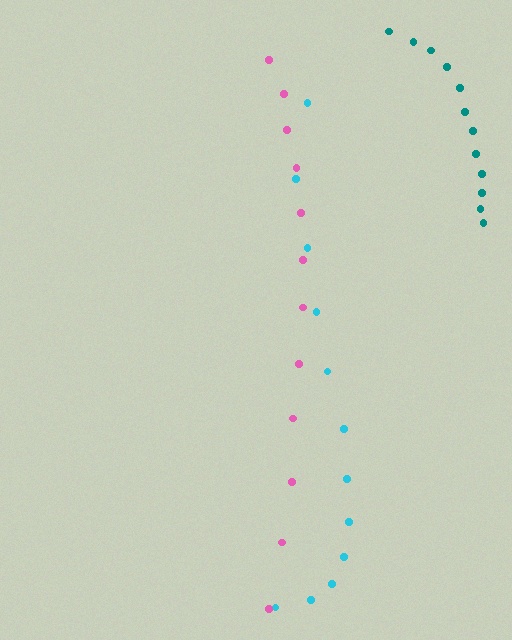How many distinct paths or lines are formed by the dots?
There are 3 distinct paths.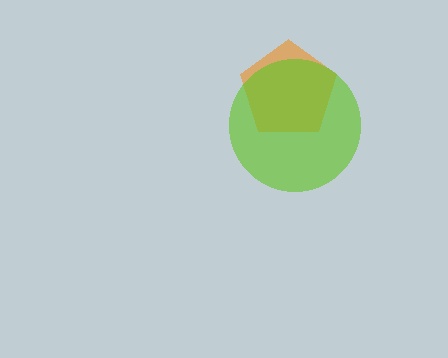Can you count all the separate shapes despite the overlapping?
Yes, there are 2 separate shapes.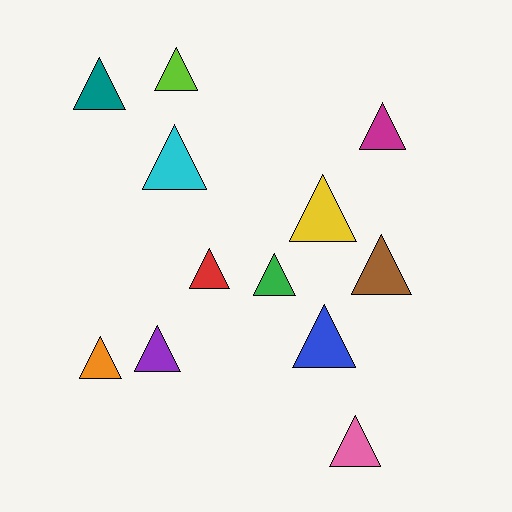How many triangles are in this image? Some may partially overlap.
There are 12 triangles.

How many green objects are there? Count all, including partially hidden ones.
There is 1 green object.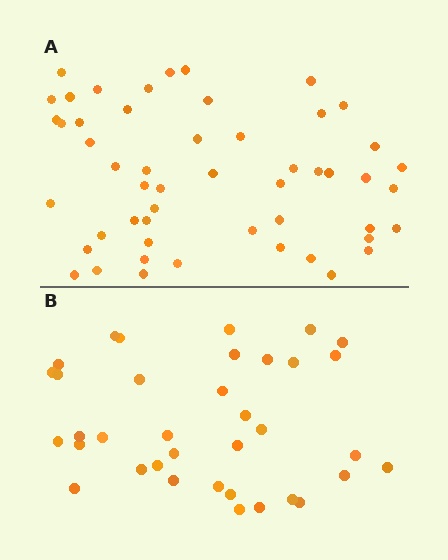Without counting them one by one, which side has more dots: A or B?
Region A (the top region) has more dots.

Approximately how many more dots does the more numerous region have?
Region A has approximately 15 more dots than region B.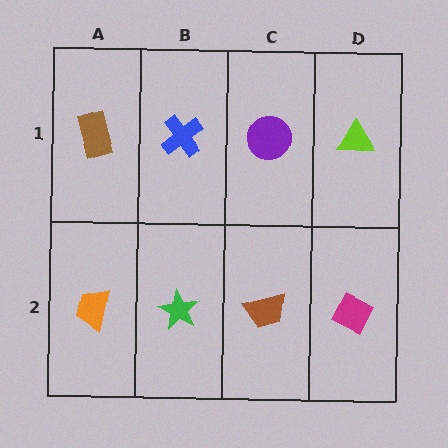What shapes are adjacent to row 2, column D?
A lime triangle (row 1, column D), a brown trapezoid (row 2, column C).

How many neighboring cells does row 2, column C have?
3.